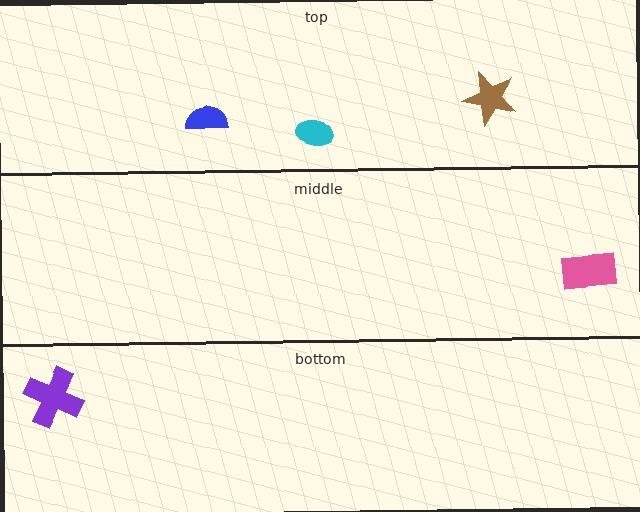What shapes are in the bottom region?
The purple cross.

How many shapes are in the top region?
3.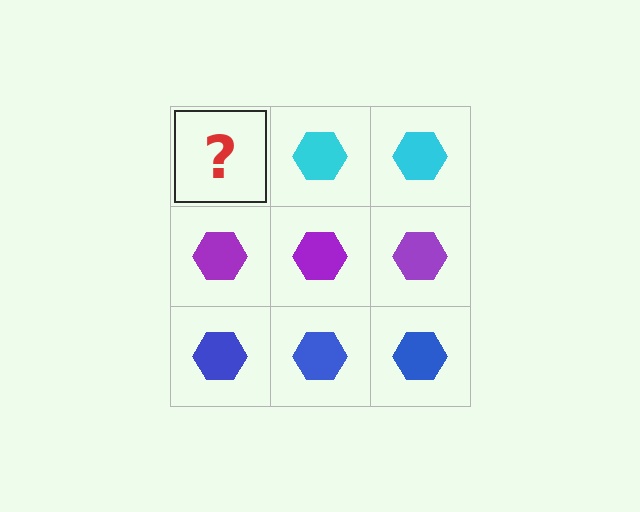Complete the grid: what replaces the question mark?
The question mark should be replaced with a cyan hexagon.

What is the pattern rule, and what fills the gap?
The rule is that each row has a consistent color. The gap should be filled with a cyan hexagon.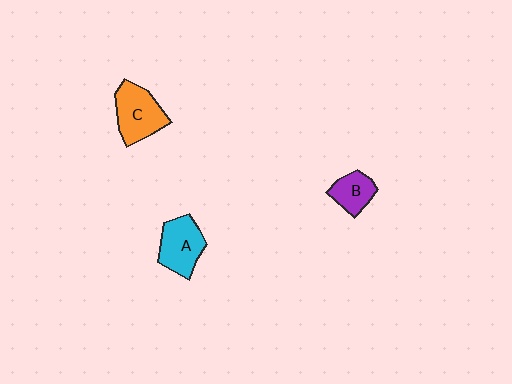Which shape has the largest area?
Shape C (orange).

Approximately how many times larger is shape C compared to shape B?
Approximately 1.6 times.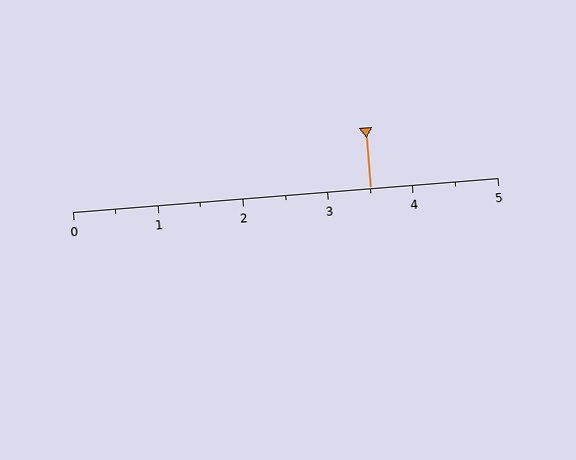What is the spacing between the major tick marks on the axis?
The major ticks are spaced 1 apart.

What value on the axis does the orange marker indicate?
The marker indicates approximately 3.5.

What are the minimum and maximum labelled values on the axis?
The axis runs from 0 to 5.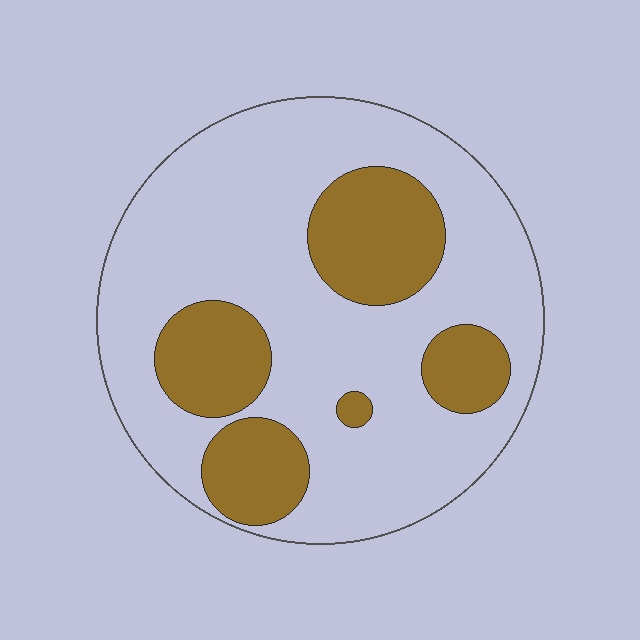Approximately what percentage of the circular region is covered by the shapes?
Approximately 25%.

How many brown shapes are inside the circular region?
5.